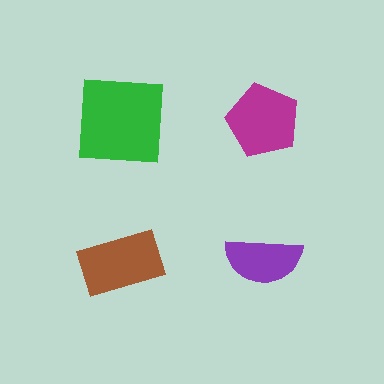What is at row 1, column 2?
A magenta pentagon.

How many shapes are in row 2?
2 shapes.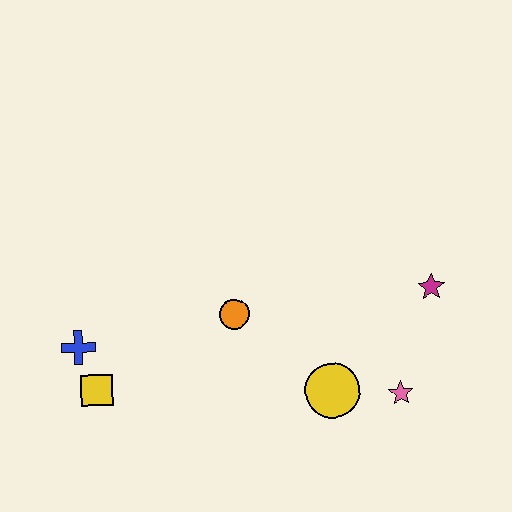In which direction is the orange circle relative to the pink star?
The orange circle is to the left of the pink star.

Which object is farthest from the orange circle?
The magenta star is farthest from the orange circle.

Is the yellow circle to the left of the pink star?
Yes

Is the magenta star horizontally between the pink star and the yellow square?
No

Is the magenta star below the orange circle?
No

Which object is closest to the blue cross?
The yellow square is closest to the blue cross.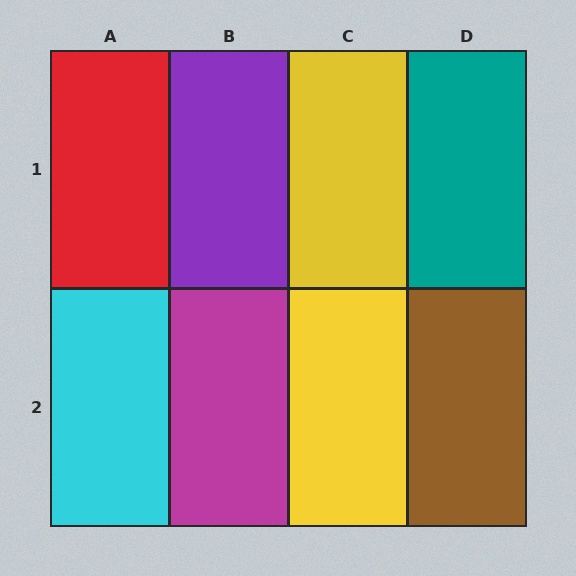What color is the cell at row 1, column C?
Yellow.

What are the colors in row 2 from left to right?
Cyan, magenta, yellow, brown.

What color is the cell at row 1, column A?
Red.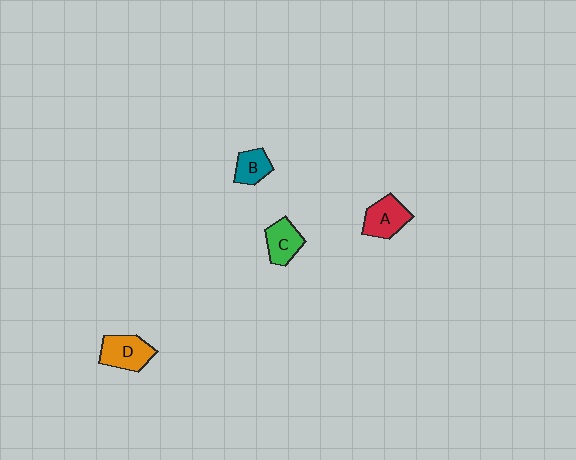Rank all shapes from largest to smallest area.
From largest to smallest: D (orange), A (red), C (green), B (teal).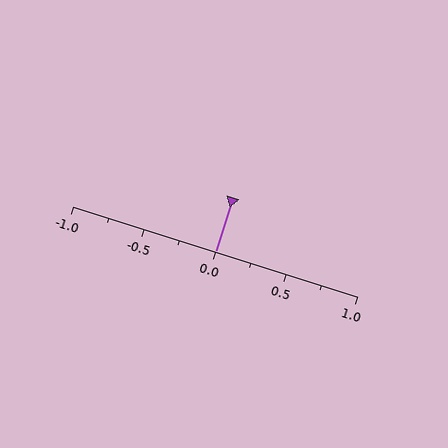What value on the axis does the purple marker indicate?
The marker indicates approximately 0.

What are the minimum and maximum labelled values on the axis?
The axis runs from -1.0 to 1.0.